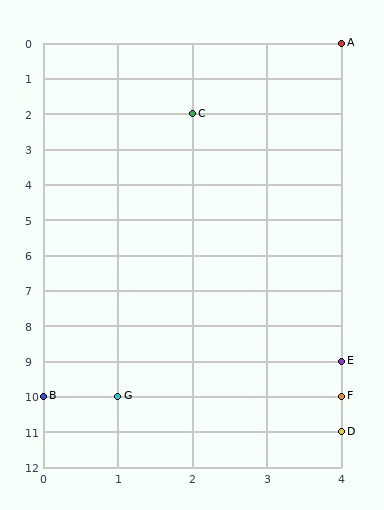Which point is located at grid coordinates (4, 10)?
Point F is at (4, 10).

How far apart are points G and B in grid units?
Points G and B are 1 column apart.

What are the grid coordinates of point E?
Point E is at grid coordinates (4, 9).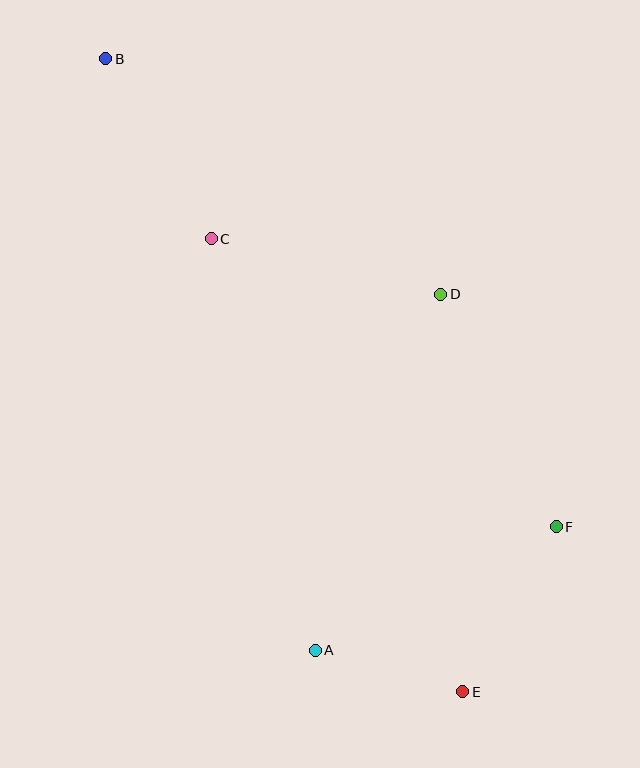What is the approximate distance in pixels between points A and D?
The distance between A and D is approximately 377 pixels.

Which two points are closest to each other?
Points A and E are closest to each other.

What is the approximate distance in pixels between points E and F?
The distance between E and F is approximately 189 pixels.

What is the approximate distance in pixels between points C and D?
The distance between C and D is approximately 236 pixels.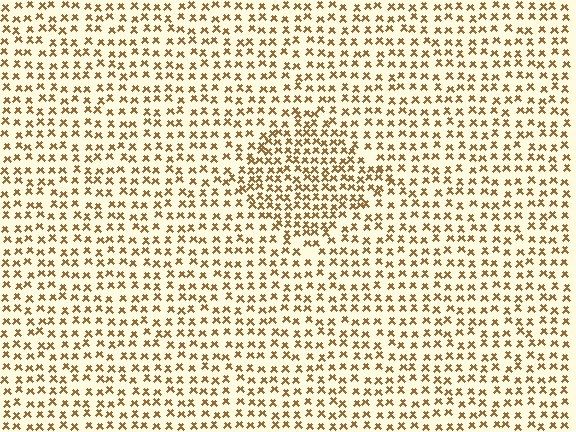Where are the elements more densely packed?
The elements are more densely packed inside the diamond boundary.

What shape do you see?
I see a diamond.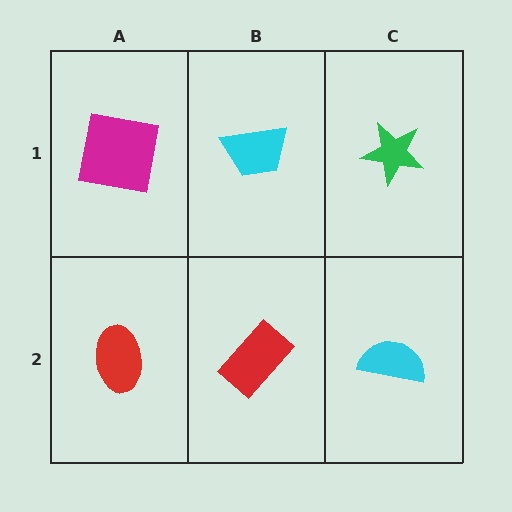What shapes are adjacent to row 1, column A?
A red ellipse (row 2, column A), a cyan trapezoid (row 1, column B).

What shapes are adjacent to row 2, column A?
A magenta square (row 1, column A), a red rectangle (row 2, column B).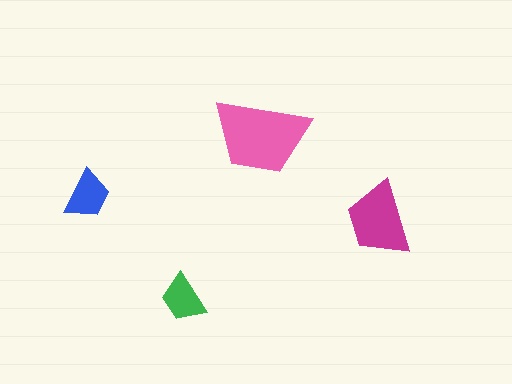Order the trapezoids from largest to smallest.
the pink one, the magenta one, the blue one, the green one.